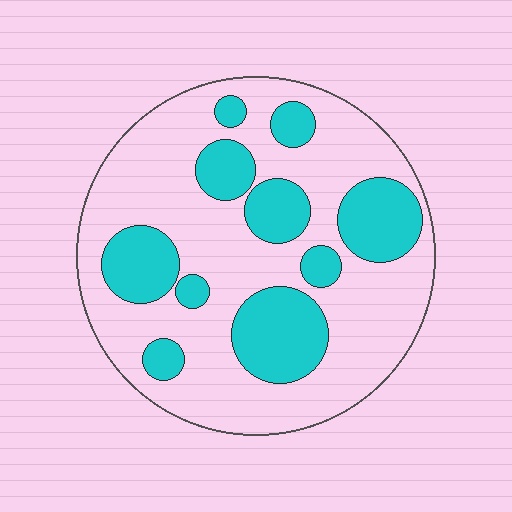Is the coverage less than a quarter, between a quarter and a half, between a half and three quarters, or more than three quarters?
Between a quarter and a half.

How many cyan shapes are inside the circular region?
10.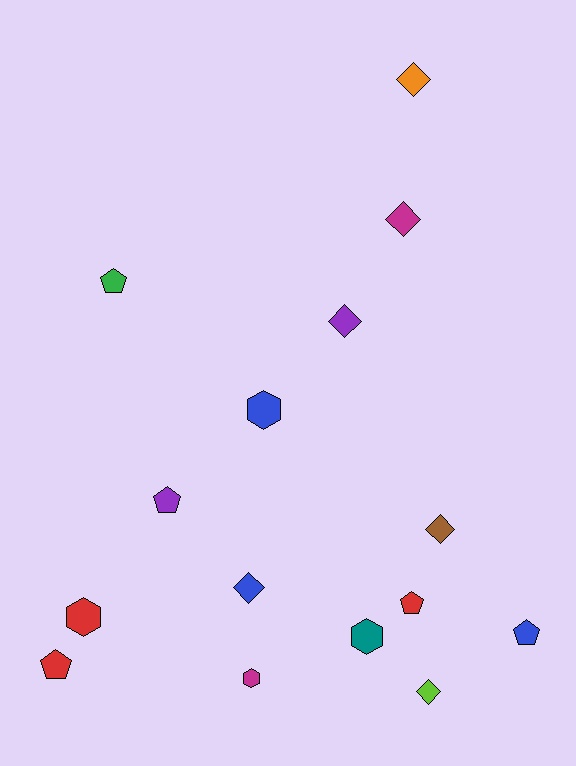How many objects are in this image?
There are 15 objects.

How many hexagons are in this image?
There are 4 hexagons.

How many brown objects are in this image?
There is 1 brown object.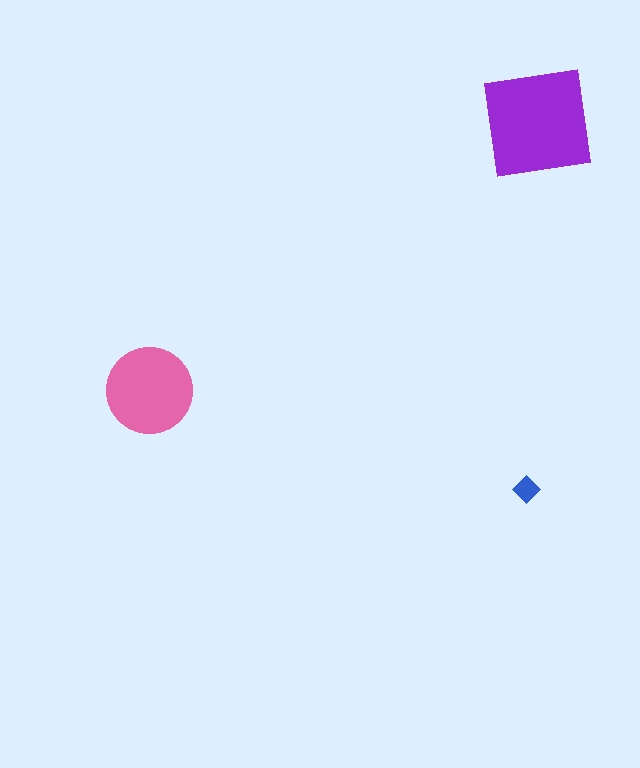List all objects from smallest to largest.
The blue diamond, the pink circle, the purple square.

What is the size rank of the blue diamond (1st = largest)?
3rd.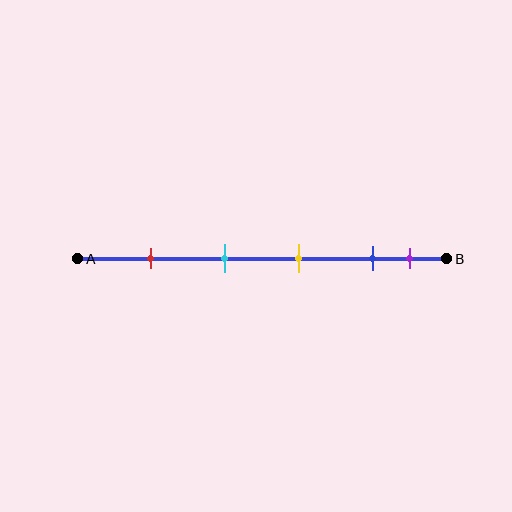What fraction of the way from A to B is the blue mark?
The blue mark is approximately 80% (0.8) of the way from A to B.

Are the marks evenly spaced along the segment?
No, the marks are not evenly spaced.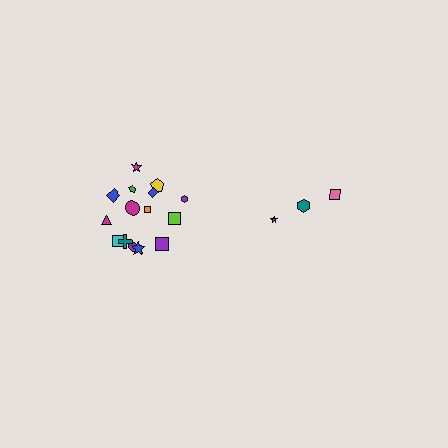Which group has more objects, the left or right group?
The left group.